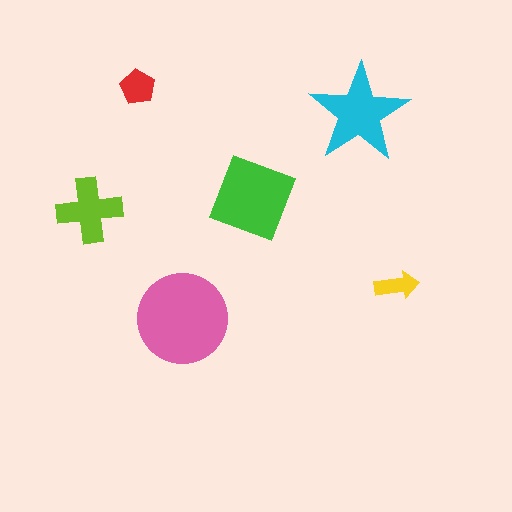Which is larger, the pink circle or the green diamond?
The pink circle.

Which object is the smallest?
The yellow arrow.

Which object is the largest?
The pink circle.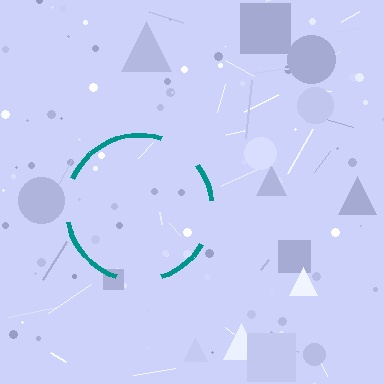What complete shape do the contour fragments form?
The contour fragments form a circle.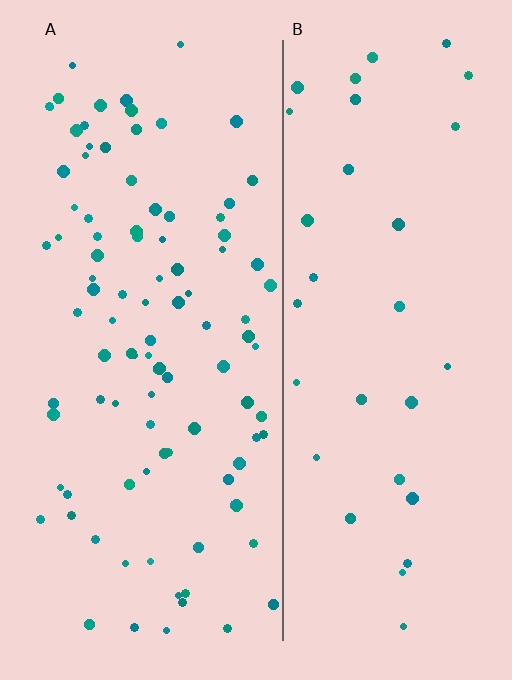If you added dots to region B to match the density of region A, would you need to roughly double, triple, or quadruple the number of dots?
Approximately triple.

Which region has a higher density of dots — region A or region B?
A (the left).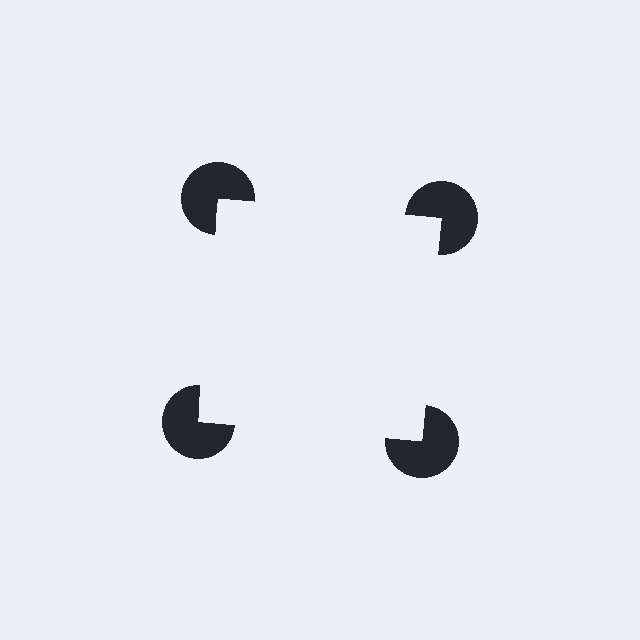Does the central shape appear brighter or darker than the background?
It typically appears slightly brighter than the background, even though no actual brightness change is drawn.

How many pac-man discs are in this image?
There are 4 — one at each vertex of the illusory square.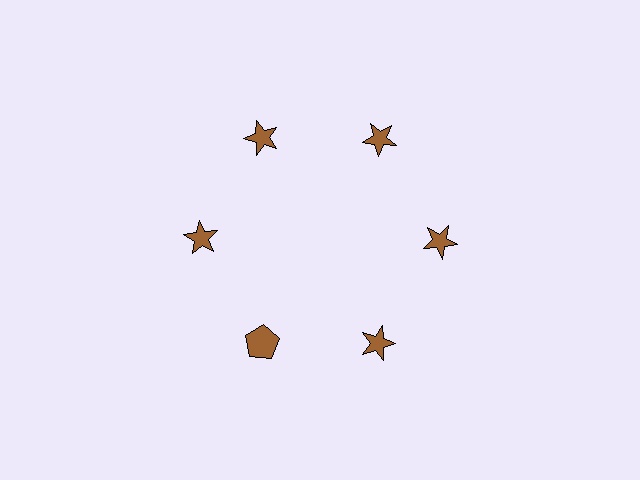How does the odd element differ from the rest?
It has a different shape: pentagon instead of star.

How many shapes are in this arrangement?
There are 6 shapes arranged in a ring pattern.